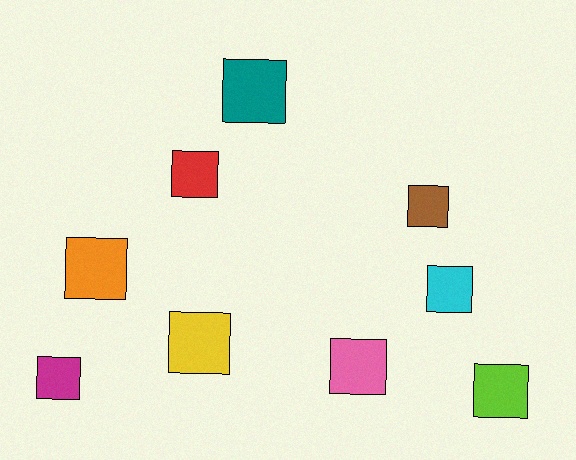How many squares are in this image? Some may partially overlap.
There are 9 squares.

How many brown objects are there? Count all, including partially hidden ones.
There is 1 brown object.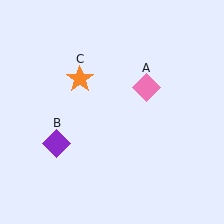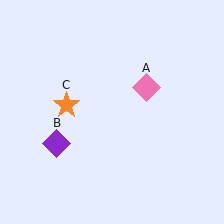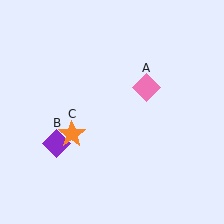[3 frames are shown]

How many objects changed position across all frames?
1 object changed position: orange star (object C).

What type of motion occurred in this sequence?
The orange star (object C) rotated counterclockwise around the center of the scene.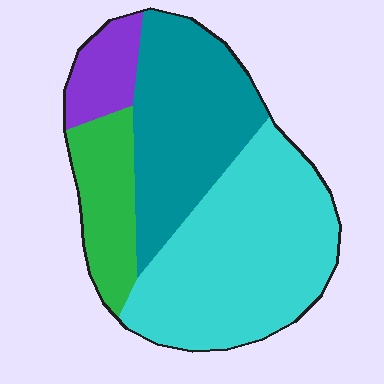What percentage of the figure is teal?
Teal covers about 30% of the figure.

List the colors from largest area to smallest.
From largest to smallest: cyan, teal, green, purple.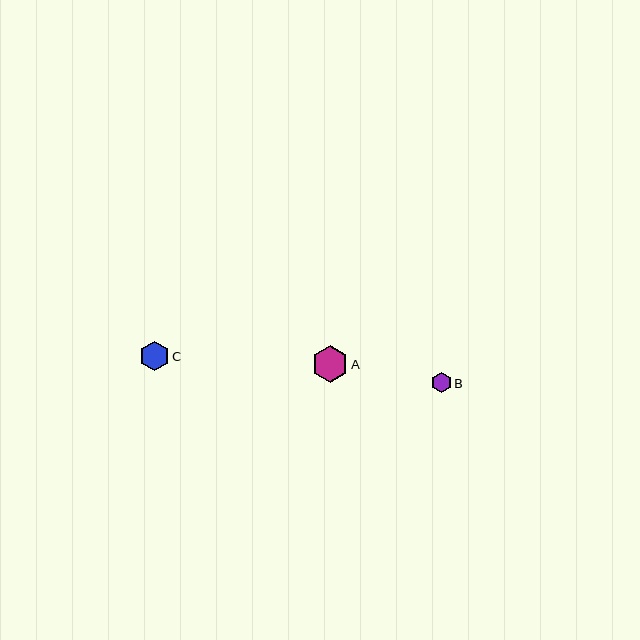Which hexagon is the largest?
Hexagon A is the largest with a size of approximately 37 pixels.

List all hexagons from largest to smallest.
From largest to smallest: A, C, B.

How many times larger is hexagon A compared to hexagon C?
Hexagon A is approximately 1.2 times the size of hexagon C.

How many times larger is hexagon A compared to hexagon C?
Hexagon A is approximately 1.2 times the size of hexagon C.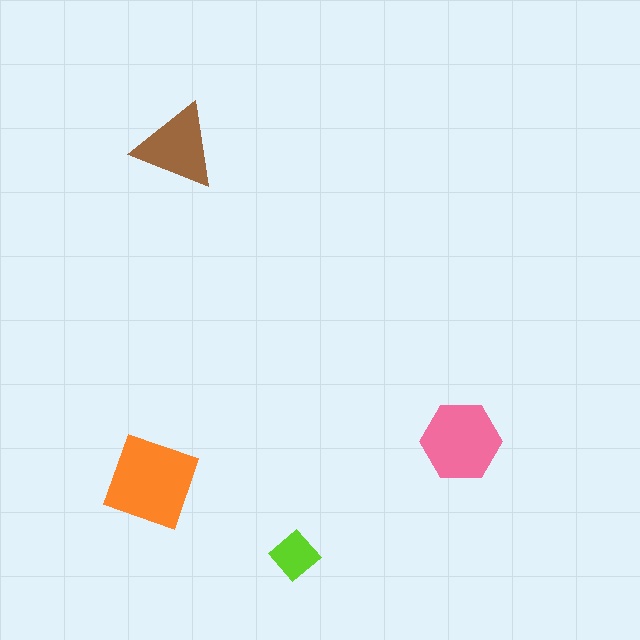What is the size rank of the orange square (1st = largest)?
1st.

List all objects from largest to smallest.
The orange square, the pink hexagon, the brown triangle, the lime diamond.